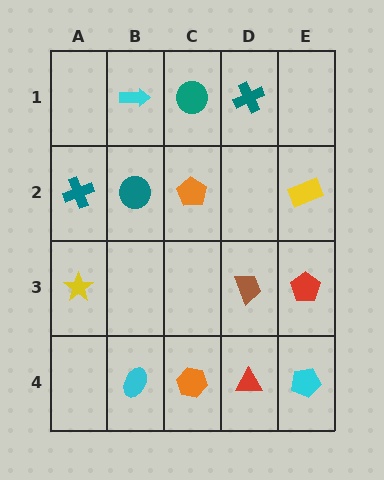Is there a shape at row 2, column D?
No, that cell is empty.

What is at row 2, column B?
A teal circle.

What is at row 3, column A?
A yellow star.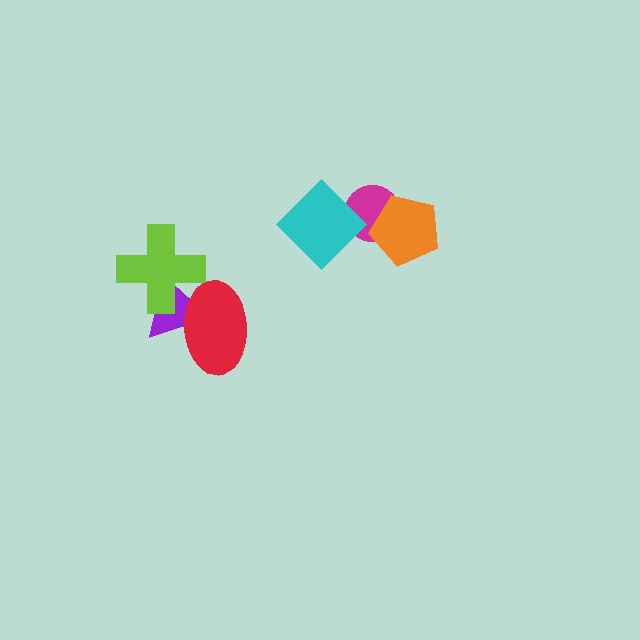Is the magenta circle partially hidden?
Yes, it is partially covered by another shape.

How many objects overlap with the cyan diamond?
1 object overlaps with the cyan diamond.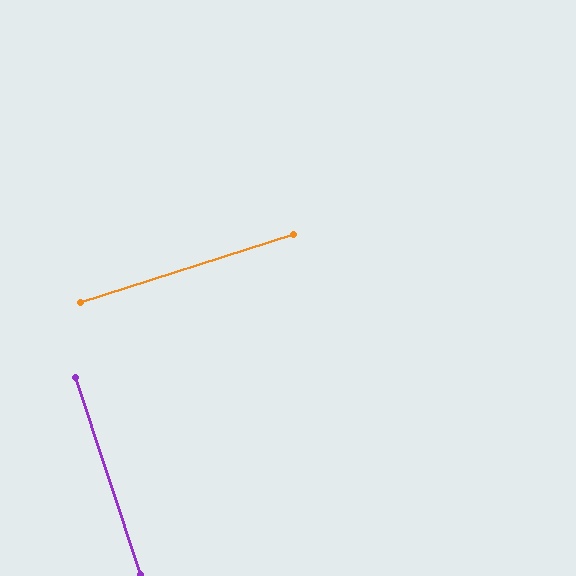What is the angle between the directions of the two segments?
Approximately 90 degrees.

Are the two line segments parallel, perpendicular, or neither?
Perpendicular — they meet at approximately 90°.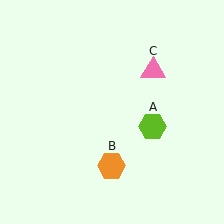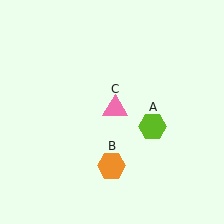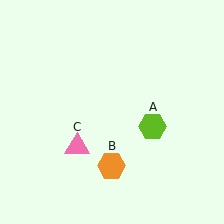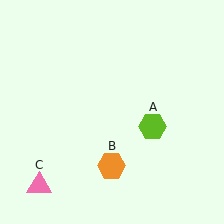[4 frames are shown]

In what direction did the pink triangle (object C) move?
The pink triangle (object C) moved down and to the left.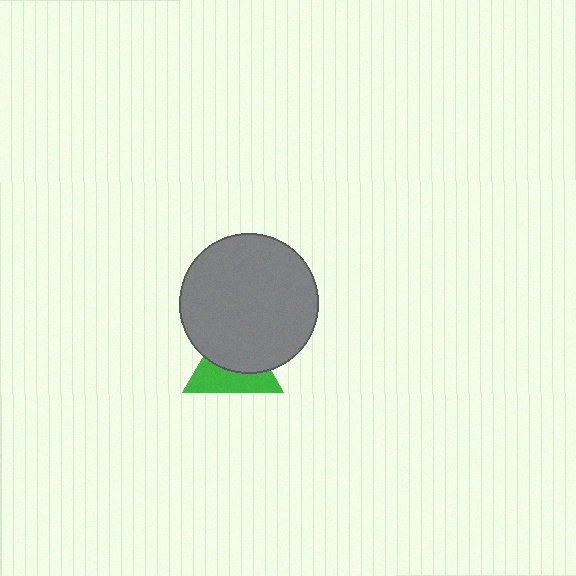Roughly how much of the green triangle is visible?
About half of it is visible (roughly 47%).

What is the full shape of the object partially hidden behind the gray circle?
The partially hidden object is a green triangle.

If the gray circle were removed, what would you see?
You would see the complete green triangle.